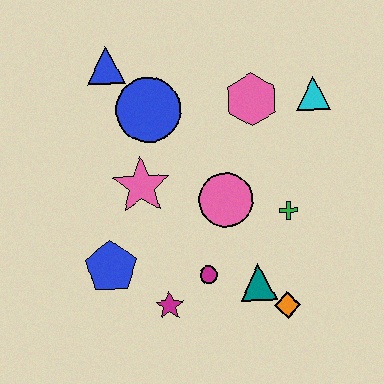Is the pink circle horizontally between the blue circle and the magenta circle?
No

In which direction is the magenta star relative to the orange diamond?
The magenta star is to the left of the orange diamond.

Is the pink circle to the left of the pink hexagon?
Yes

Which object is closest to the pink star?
The blue circle is closest to the pink star.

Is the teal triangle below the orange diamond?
No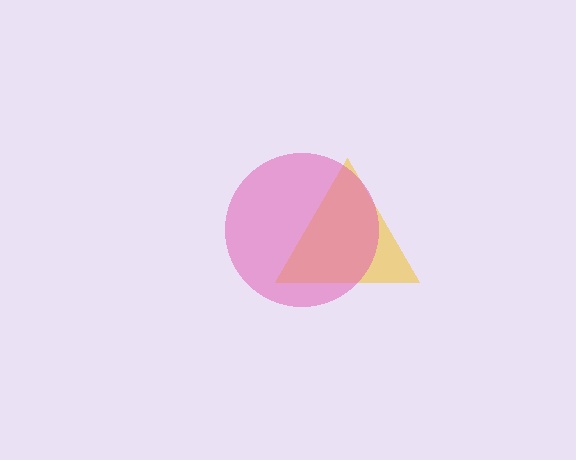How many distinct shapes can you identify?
There are 2 distinct shapes: a yellow triangle, a pink circle.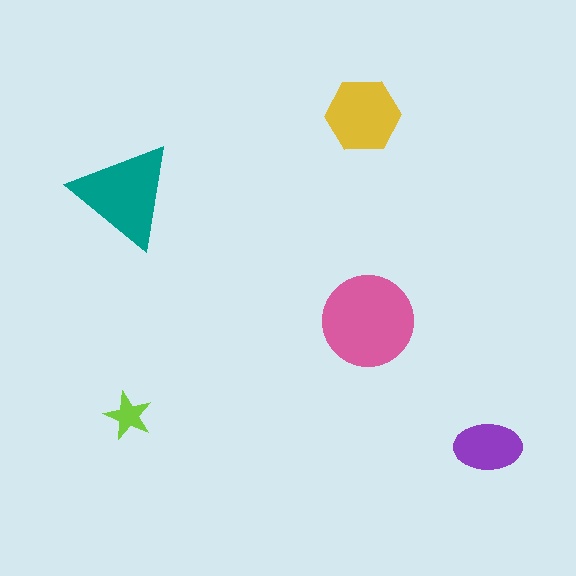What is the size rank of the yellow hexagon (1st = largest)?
3rd.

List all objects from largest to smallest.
The pink circle, the teal triangle, the yellow hexagon, the purple ellipse, the lime star.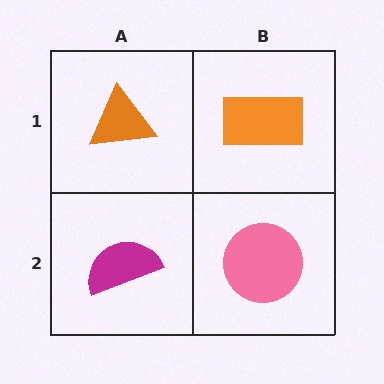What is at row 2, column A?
A magenta semicircle.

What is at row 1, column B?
An orange rectangle.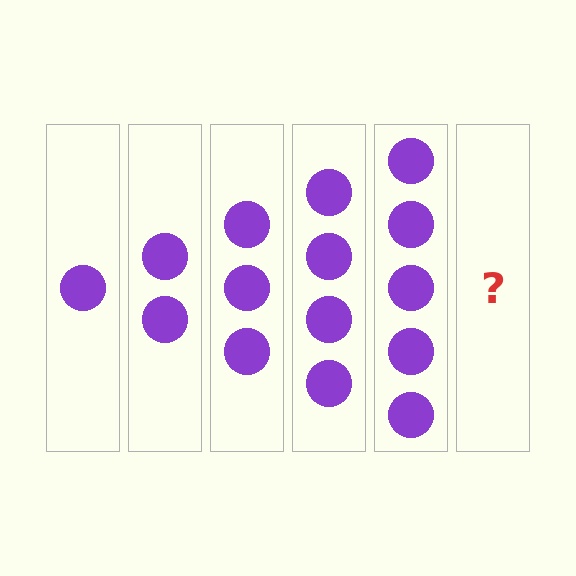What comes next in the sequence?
The next element should be 6 circles.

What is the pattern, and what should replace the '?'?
The pattern is that each step adds one more circle. The '?' should be 6 circles.